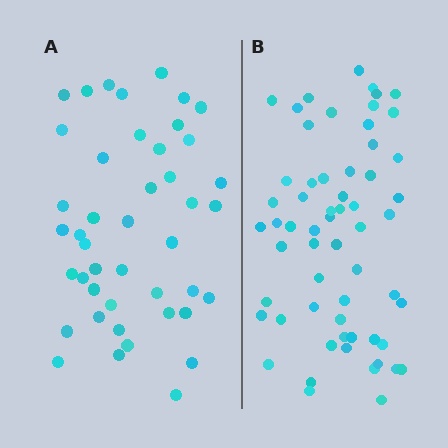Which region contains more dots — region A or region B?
Region B (the right region) has more dots.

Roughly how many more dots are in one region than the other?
Region B has approximately 15 more dots than region A.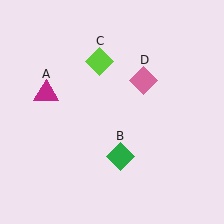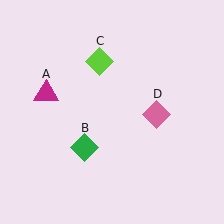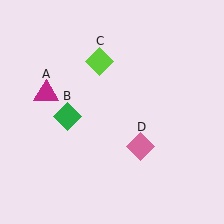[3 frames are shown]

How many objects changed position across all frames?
2 objects changed position: green diamond (object B), pink diamond (object D).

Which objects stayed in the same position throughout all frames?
Magenta triangle (object A) and lime diamond (object C) remained stationary.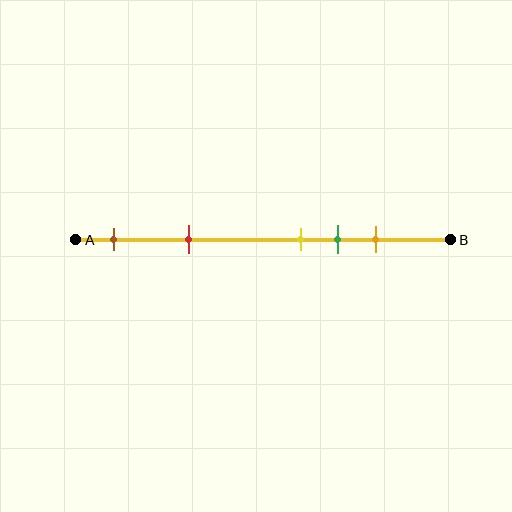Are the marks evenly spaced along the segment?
No, the marks are not evenly spaced.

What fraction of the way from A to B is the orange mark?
The orange mark is approximately 80% (0.8) of the way from A to B.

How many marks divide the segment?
There are 5 marks dividing the segment.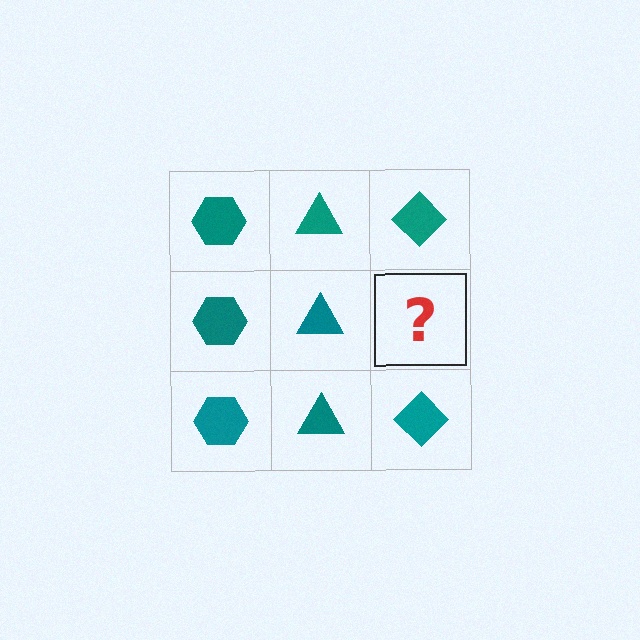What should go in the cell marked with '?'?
The missing cell should contain a teal diamond.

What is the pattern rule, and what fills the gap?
The rule is that each column has a consistent shape. The gap should be filled with a teal diamond.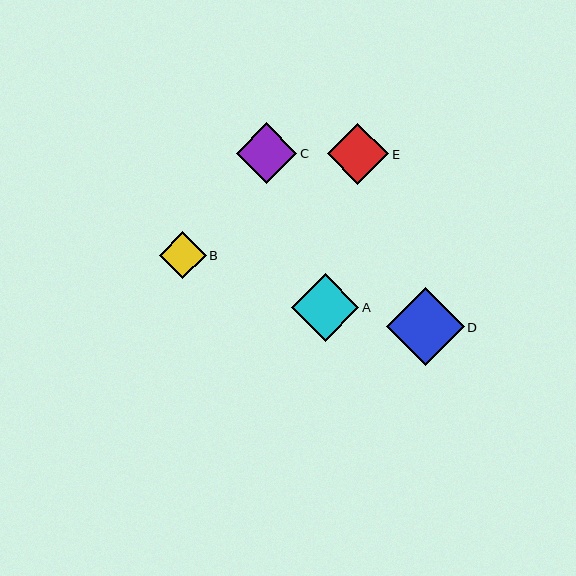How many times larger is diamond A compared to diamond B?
Diamond A is approximately 1.4 times the size of diamond B.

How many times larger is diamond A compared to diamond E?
Diamond A is approximately 1.1 times the size of diamond E.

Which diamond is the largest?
Diamond D is the largest with a size of approximately 78 pixels.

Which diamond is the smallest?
Diamond B is the smallest with a size of approximately 47 pixels.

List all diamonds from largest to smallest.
From largest to smallest: D, A, E, C, B.